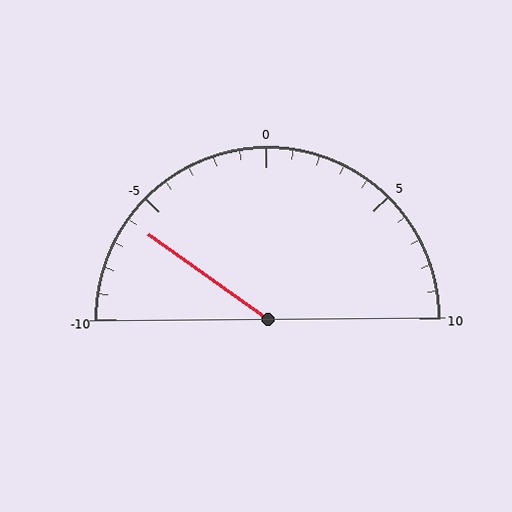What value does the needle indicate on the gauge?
The needle indicates approximately -6.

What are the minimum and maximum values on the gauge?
The gauge ranges from -10 to 10.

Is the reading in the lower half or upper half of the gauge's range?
The reading is in the lower half of the range (-10 to 10).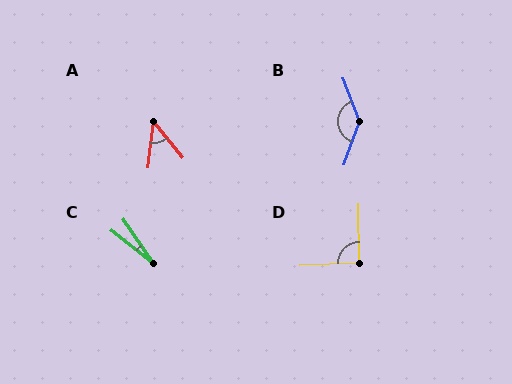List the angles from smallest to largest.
C (17°), A (45°), D (92°), B (140°).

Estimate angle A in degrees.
Approximately 45 degrees.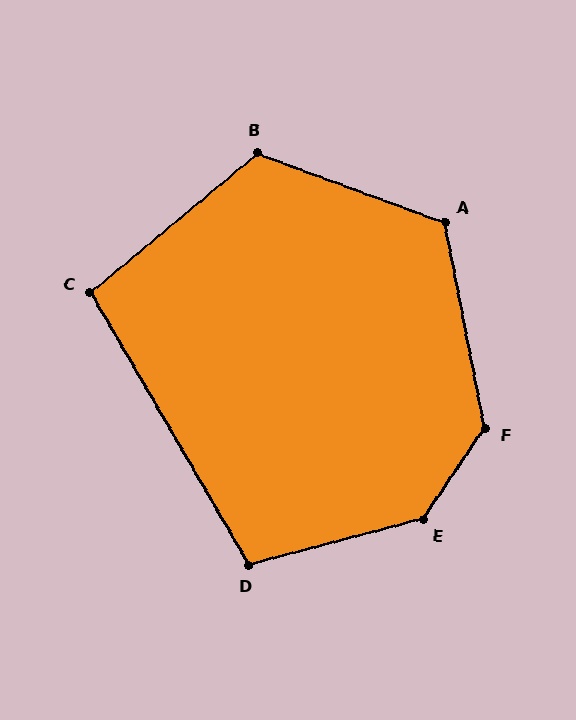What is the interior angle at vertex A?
Approximately 121 degrees (obtuse).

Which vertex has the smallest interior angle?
C, at approximately 100 degrees.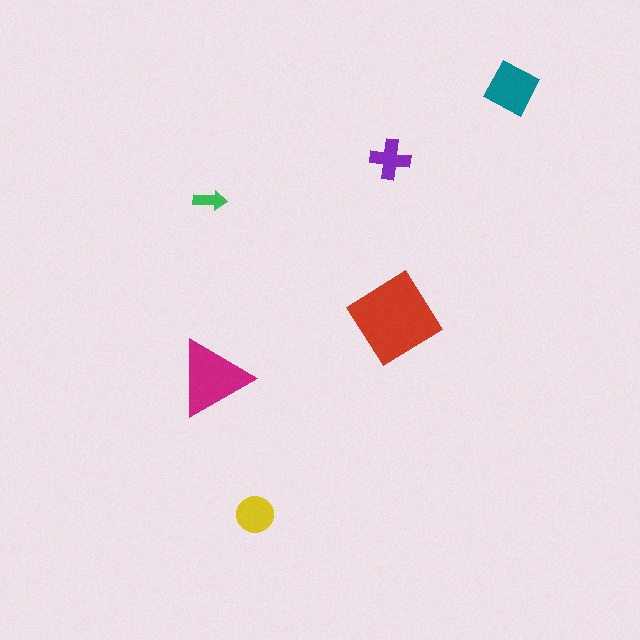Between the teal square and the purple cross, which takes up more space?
The teal square.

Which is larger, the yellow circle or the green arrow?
The yellow circle.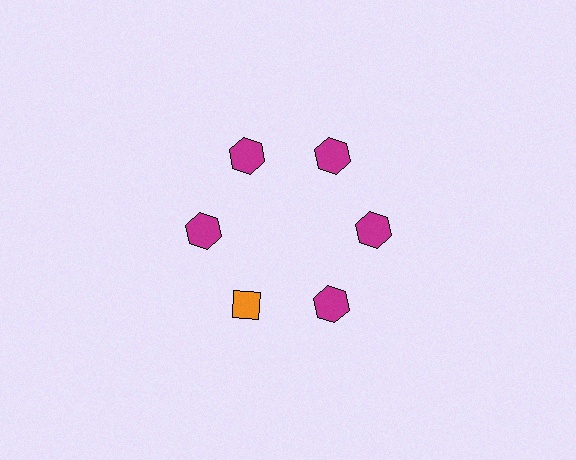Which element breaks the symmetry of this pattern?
The orange diamond at roughly the 7 o'clock position breaks the symmetry. All other shapes are magenta hexagons.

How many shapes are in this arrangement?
There are 6 shapes arranged in a ring pattern.